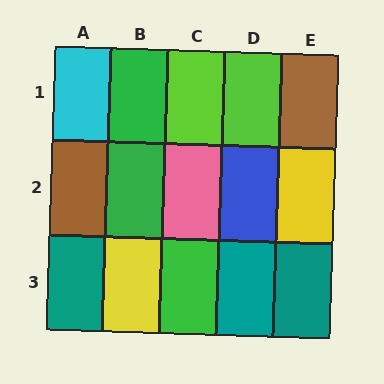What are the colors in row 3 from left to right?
Teal, yellow, green, teal, teal.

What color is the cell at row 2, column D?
Blue.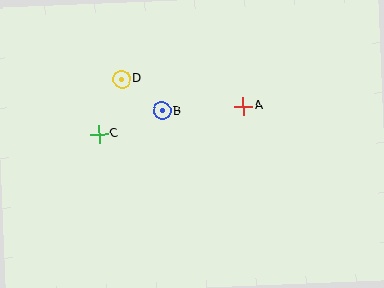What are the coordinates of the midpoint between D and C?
The midpoint between D and C is at (110, 107).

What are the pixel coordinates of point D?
Point D is at (121, 79).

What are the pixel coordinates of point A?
Point A is at (243, 106).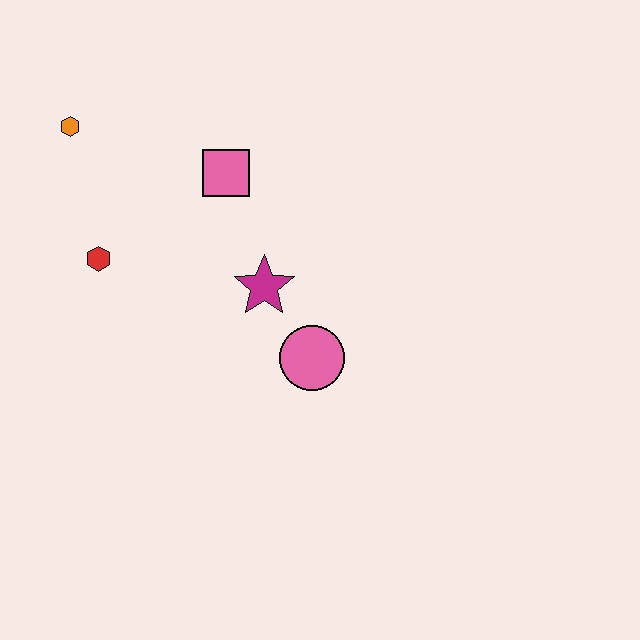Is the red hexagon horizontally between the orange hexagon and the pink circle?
Yes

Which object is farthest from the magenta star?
The orange hexagon is farthest from the magenta star.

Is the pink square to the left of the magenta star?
Yes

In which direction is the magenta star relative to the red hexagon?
The magenta star is to the right of the red hexagon.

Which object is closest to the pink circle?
The magenta star is closest to the pink circle.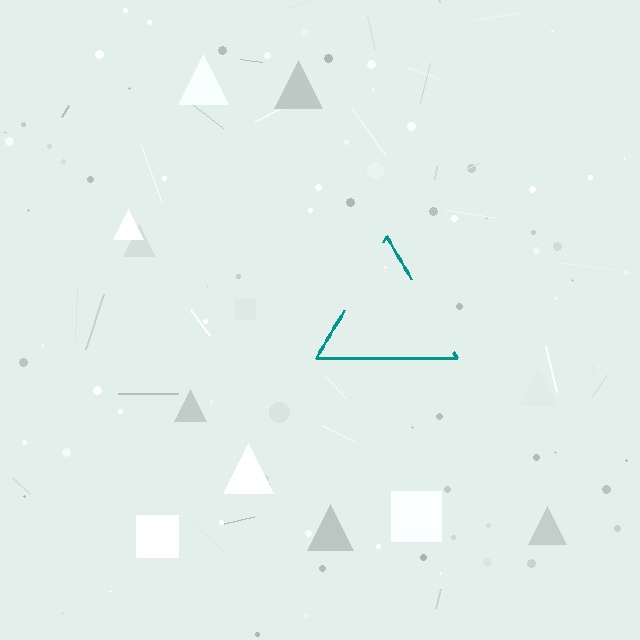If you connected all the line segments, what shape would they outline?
They would outline a triangle.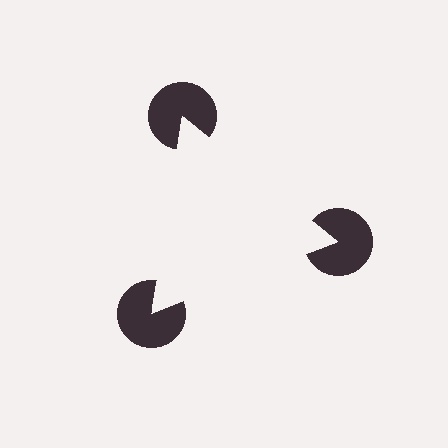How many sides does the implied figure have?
3 sides.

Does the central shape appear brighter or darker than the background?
It typically appears slightly brighter than the background, even though no actual brightness change is drawn.